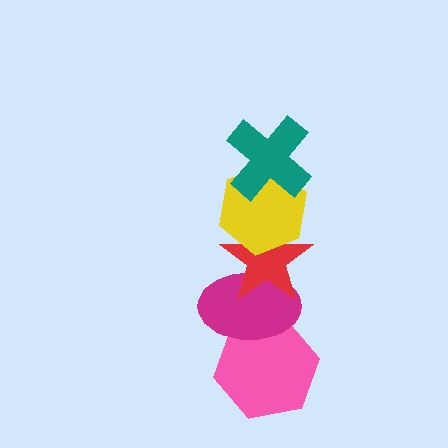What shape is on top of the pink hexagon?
The magenta ellipse is on top of the pink hexagon.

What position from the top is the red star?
The red star is 3rd from the top.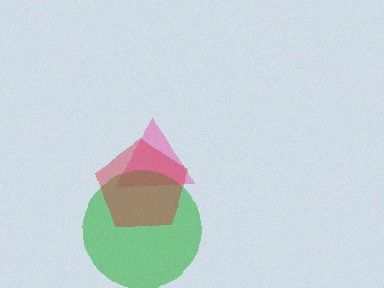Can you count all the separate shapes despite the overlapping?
Yes, there are 3 separate shapes.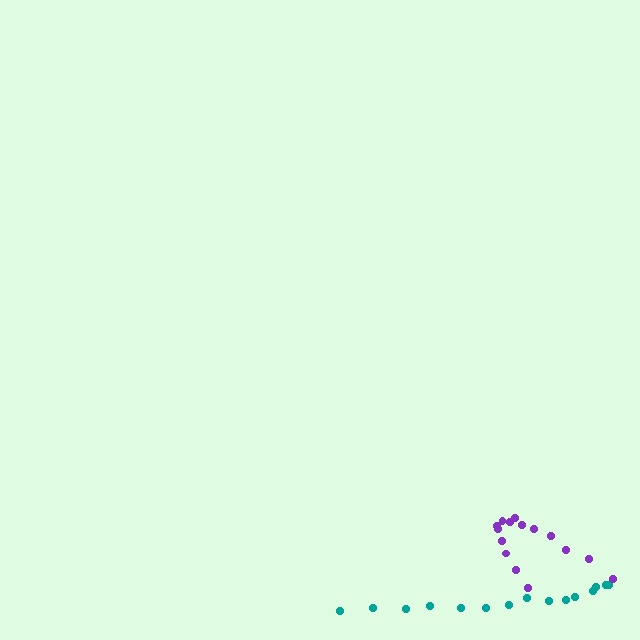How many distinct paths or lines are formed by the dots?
There are 2 distinct paths.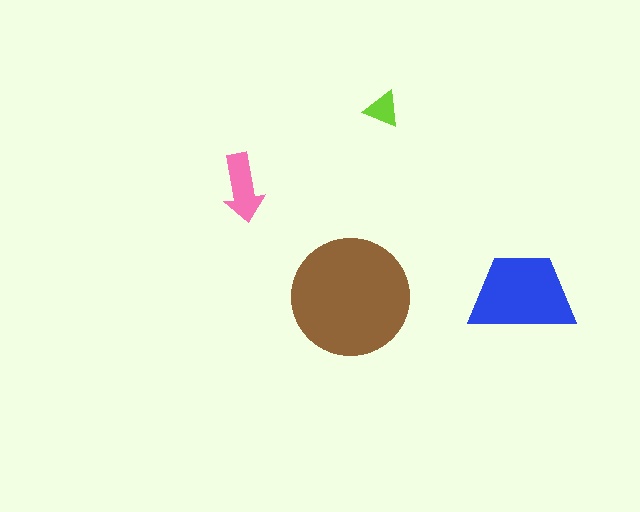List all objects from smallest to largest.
The lime triangle, the pink arrow, the blue trapezoid, the brown circle.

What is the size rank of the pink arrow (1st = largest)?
3rd.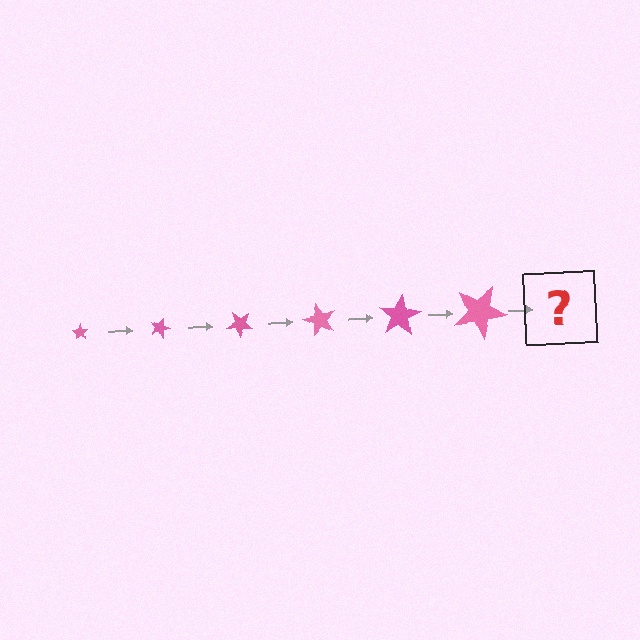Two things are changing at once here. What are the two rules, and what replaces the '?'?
The two rules are that the star grows larger each step and it rotates 20 degrees each step. The '?' should be a star, larger than the previous one and rotated 120 degrees from the start.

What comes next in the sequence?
The next element should be a star, larger than the previous one and rotated 120 degrees from the start.